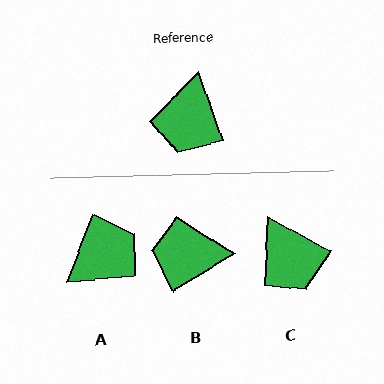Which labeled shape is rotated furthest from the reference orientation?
A, about 140 degrees away.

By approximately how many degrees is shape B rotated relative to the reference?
Approximately 78 degrees clockwise.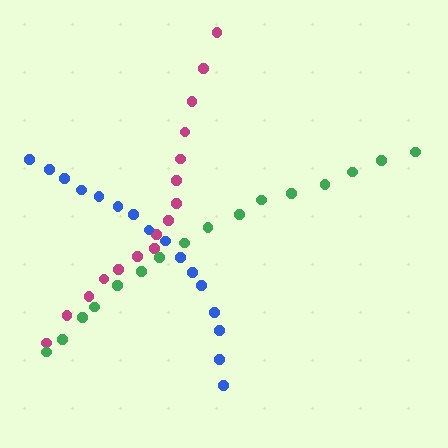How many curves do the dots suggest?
There are 3 distinct paths.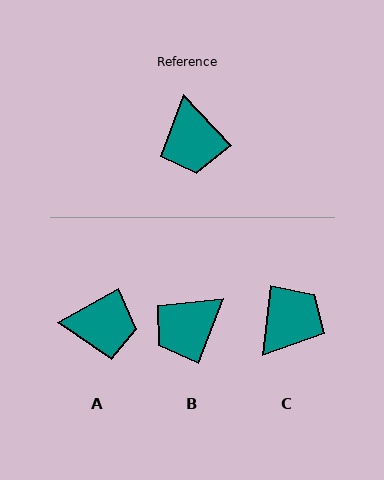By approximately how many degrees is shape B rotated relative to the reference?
Approximately 63 degrees clockwise.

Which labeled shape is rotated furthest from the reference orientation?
C, about 131 degrees away.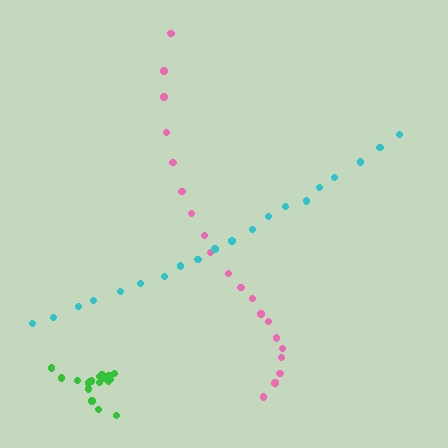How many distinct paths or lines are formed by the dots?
There are 3 distinct paths.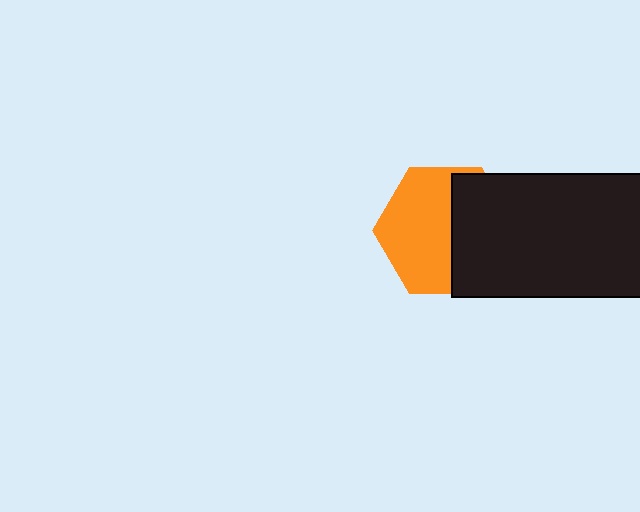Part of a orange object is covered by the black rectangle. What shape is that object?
It is a hexagon.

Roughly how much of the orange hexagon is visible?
About half of it is visible (roughly 57%).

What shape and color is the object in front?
The object in front is a black rectangle.